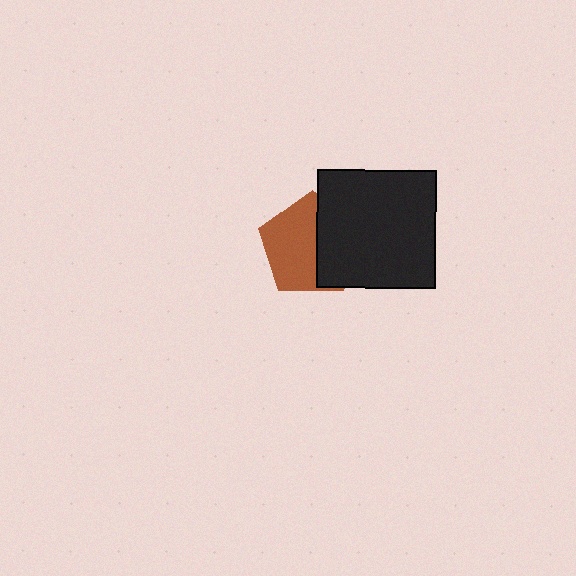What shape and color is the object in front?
The object in front is a black square.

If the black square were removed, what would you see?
You would see the complete brown pentagon.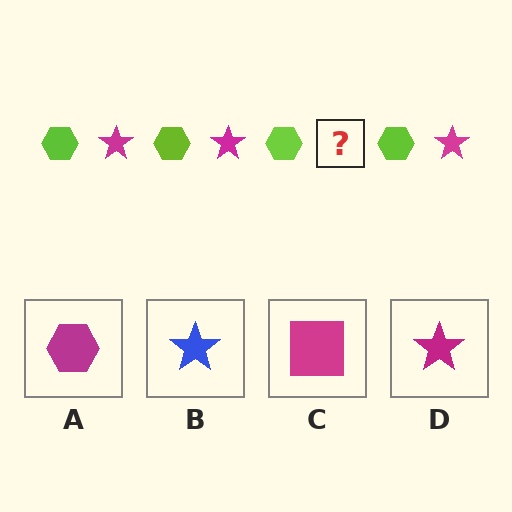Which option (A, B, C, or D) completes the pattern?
D.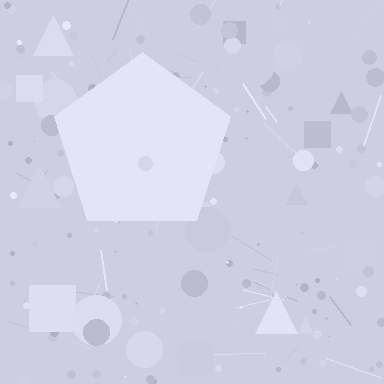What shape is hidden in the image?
A pentagon is hidden in the image.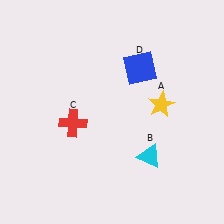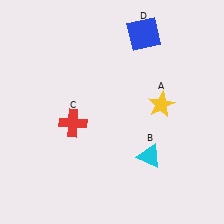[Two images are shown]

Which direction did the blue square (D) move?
The blue square (D) moved up.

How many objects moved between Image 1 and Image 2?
1 object moved between the two images.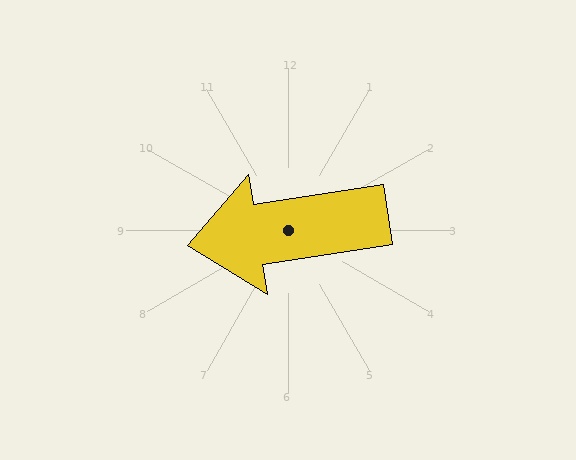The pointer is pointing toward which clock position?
Roughly 9 o'clock.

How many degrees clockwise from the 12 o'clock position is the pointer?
Approximately 261 degrees.